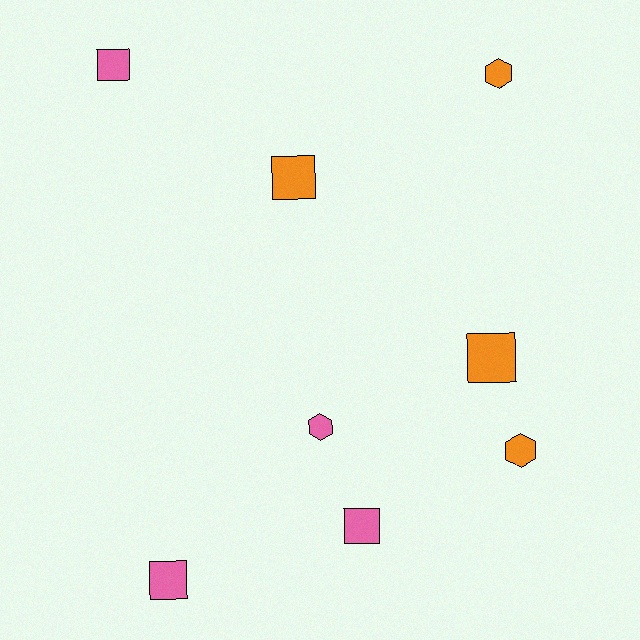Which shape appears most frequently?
Square, with 5 objects.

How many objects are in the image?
There are 8 objects.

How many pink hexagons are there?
There is 1 pink hexagon.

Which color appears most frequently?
Pink, with 4 objects.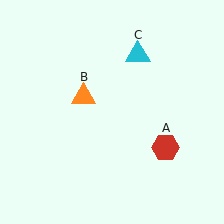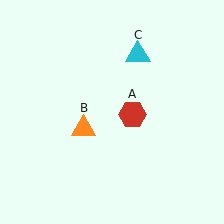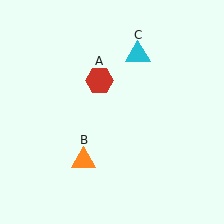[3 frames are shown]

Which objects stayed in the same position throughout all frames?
Cyan triangle (object C) remained stationary.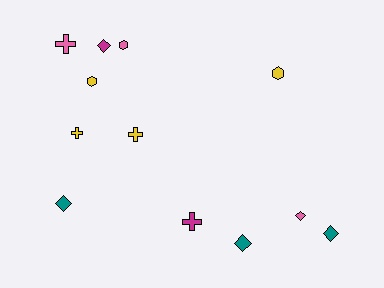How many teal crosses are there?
There are no teal crosses.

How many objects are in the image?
There are 12 objects.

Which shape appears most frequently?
Diamond, with 5 objects.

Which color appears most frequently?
Yellow, with 4 objects.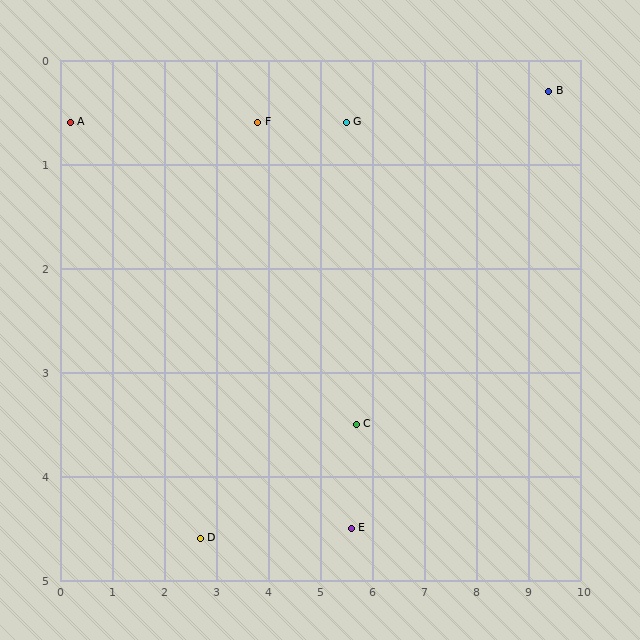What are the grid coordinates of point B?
Point B is at approximately (9.4, 0.3).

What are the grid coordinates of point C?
Point C is at approximately (5.7, 3.5).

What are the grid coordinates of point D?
Point D is at approximately (2.7, 4.6).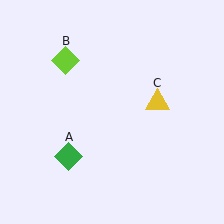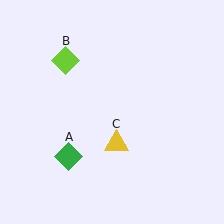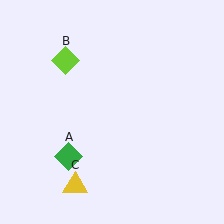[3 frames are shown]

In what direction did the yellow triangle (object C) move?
The yellow triangle (object C) moved down and to the left.